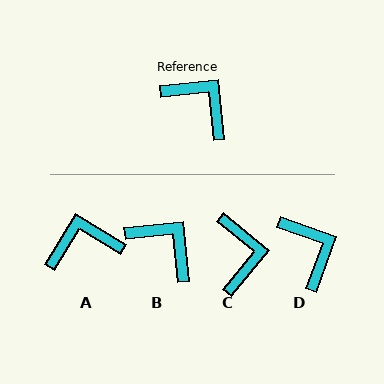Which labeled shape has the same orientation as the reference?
B.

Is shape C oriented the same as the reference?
No, it is off by about 45 degrees.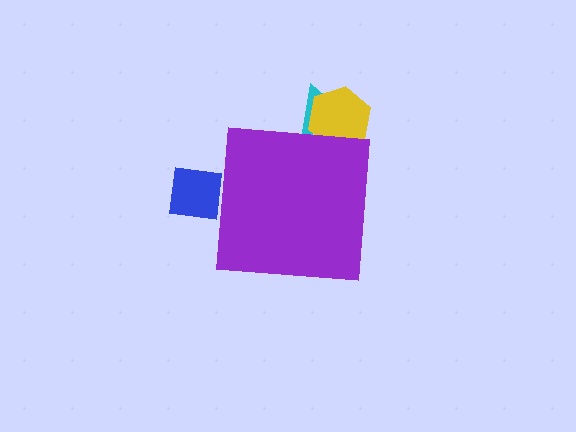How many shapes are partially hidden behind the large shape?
3 shapes are partially hidden.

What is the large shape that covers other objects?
A purple square.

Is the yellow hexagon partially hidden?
Yes, the yellow hexagon is partially hidden behind the purple square.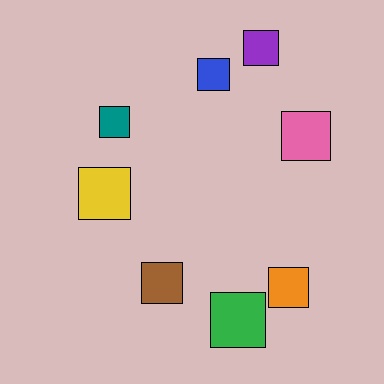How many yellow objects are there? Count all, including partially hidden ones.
There is 1 yellow object.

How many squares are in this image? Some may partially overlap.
There are 8 squares.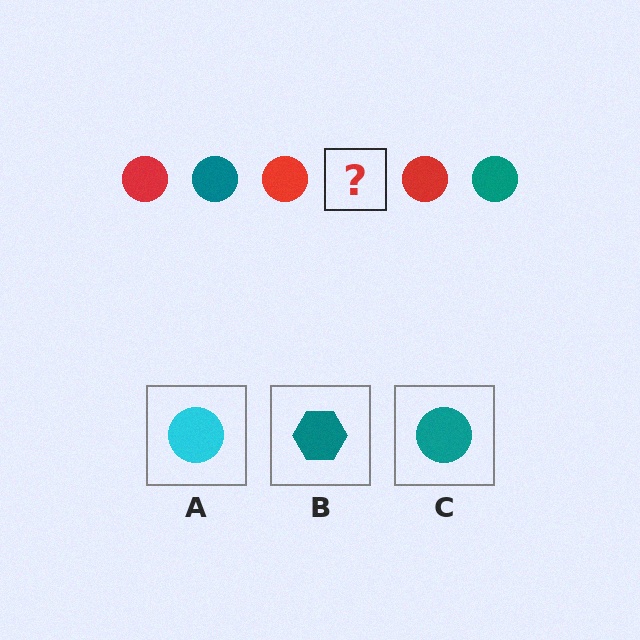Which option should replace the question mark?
Option C.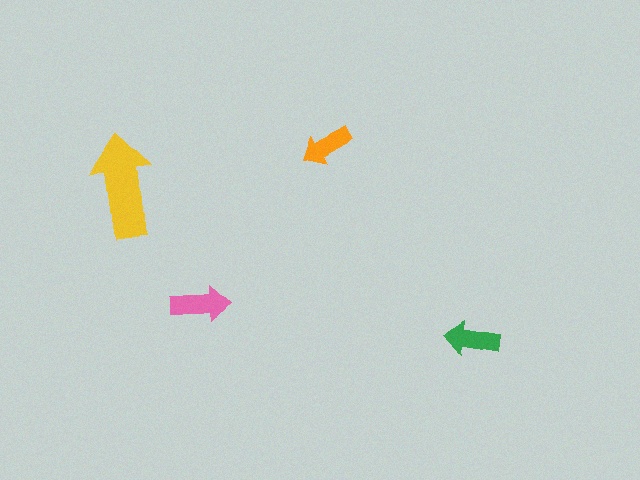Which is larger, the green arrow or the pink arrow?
The pink one.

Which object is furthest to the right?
The green arrow is rightmost.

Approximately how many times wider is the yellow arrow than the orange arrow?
About 2 times wider.